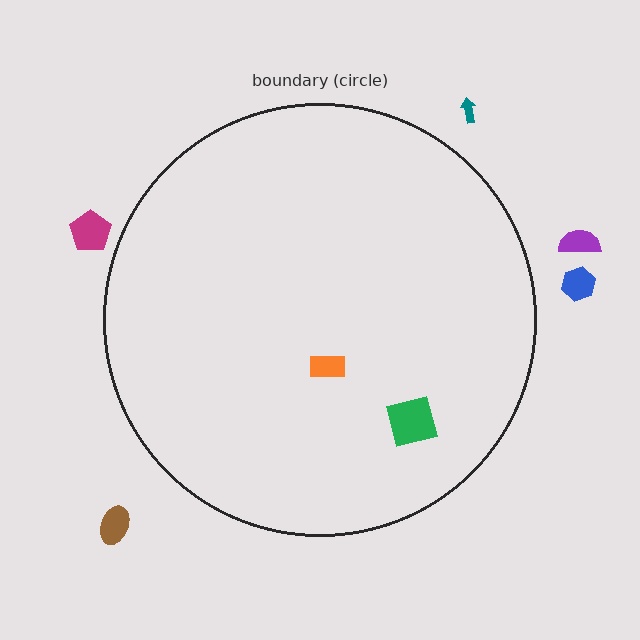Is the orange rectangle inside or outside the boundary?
Inside.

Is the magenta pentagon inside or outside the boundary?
Outside.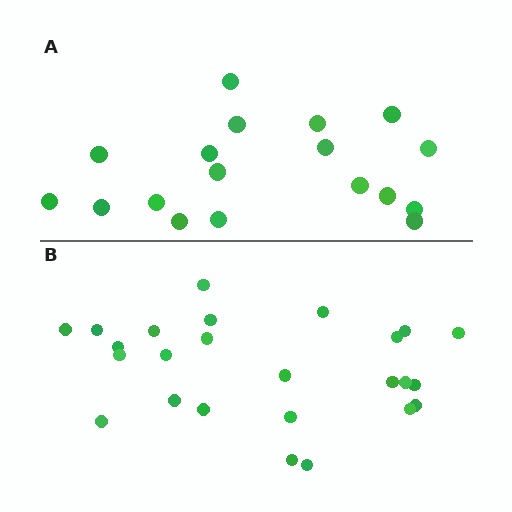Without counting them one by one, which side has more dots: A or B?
Region B (the bottom region) has more dots.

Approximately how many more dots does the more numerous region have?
Region B has roughly 8 or so more dots than region A.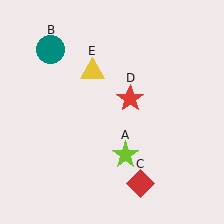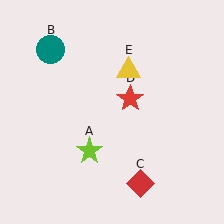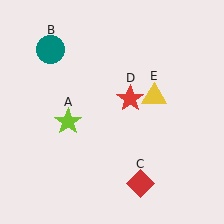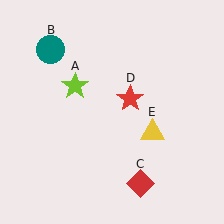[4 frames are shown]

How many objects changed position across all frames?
2 objects changed position: lime star (object A), yellow triangle (object E).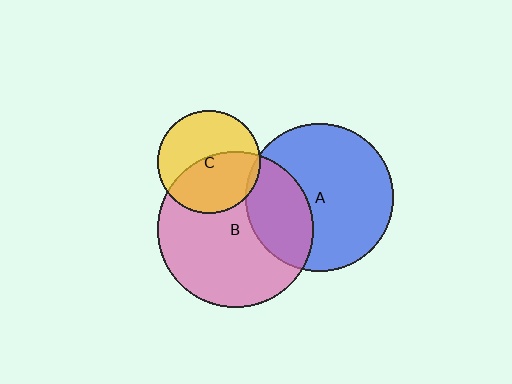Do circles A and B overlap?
Yes.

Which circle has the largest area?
Circle B (pink).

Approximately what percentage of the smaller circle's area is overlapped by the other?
Approximately 30%.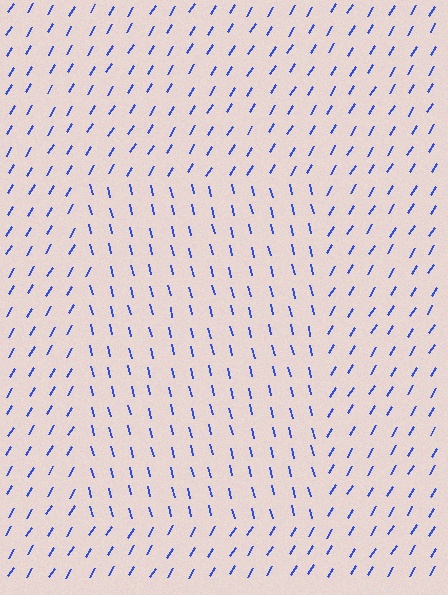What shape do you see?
I see a rectangle.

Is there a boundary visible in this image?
Yes, there is a texture boundary formed by a change in line orientation.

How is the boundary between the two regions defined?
The boundary is defined purely by a change in line orientation (approximately 45 degrees difference). All lines are the same color and thickness.